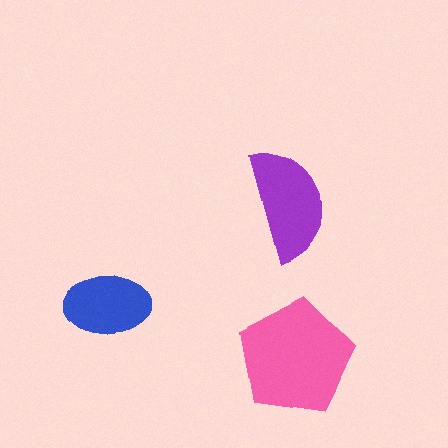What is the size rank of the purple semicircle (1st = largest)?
2nd.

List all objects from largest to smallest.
The pink pentagon, the purple semicircle, the blue ellipse.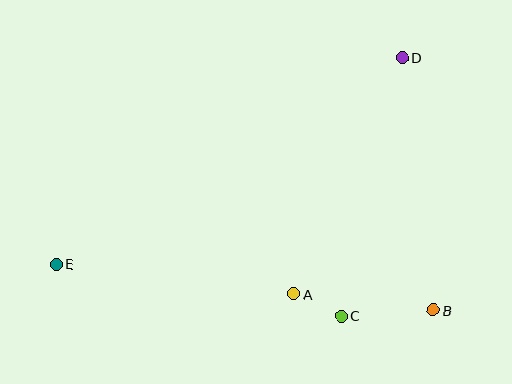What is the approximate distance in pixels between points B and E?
The distance between B and E is approximately 380 pixels.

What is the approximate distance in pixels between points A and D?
The distance between A and D is approximately 260 pixels.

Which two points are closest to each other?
Points A and C are closest to each other.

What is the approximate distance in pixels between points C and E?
The distance between C and E is approximately 290 pixels.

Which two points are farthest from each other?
Points D and E are farthest from each other.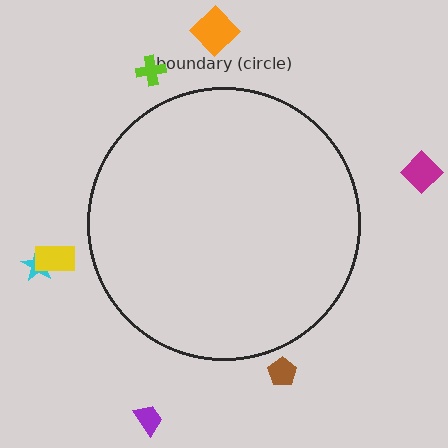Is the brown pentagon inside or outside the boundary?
Outside.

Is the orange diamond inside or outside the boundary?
Outside.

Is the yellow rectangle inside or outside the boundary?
Outside.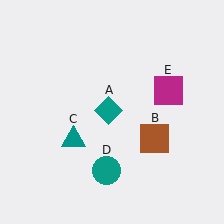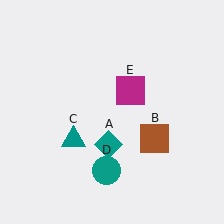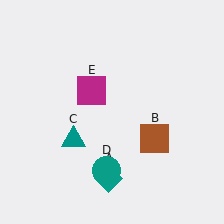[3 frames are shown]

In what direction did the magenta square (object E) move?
The magenta square (object E) moved left.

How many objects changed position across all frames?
2 objects changed position: teal diamond (object A), magenta square (object E).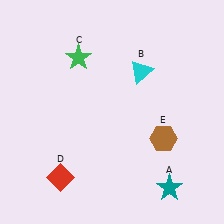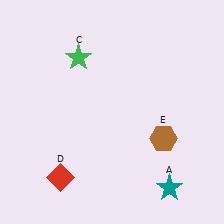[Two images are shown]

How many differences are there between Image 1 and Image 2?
There is 1 difference between the two images.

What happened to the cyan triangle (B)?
The cyan triangle (B) was removed in Image 2. It was in the top-right area of Image 1.